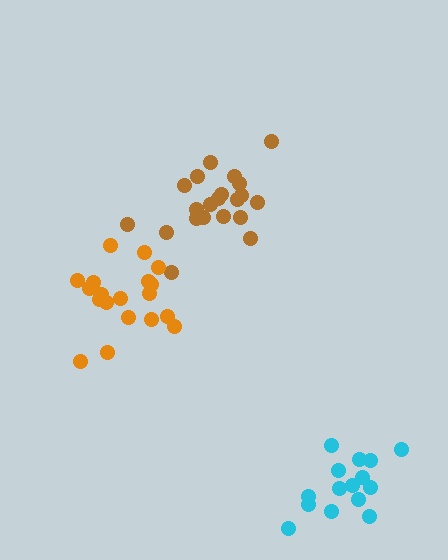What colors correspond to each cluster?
The clusters are colored: brown, cyan, orange.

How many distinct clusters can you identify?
There are 3 distinct clusters.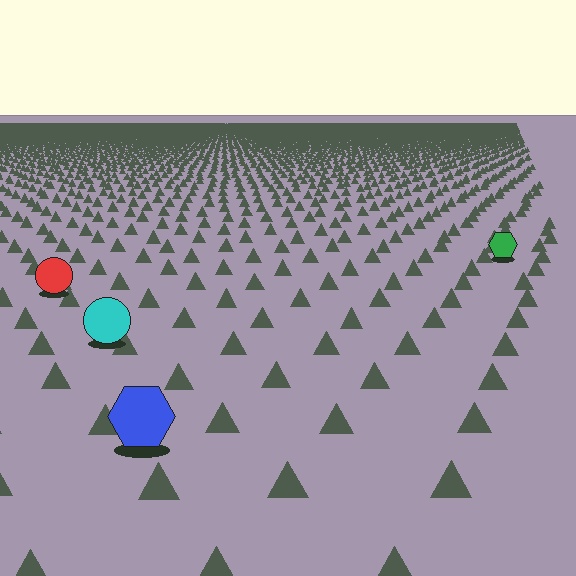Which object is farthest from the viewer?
The green hexagon is farthest from the viewer. It appears smaller and the ground texture around it is denser.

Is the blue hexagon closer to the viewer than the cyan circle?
Yes. The blue hexagon is closer — you can tell from the texture gradient: the ground texture is coarser near it.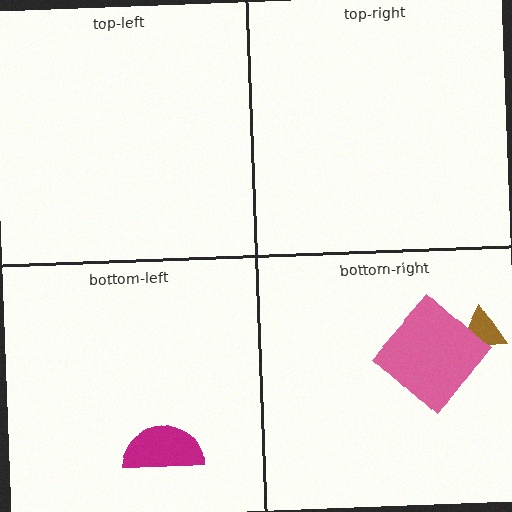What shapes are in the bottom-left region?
The magenta semicircle.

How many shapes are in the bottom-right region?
2.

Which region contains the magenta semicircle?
The bottom-left region.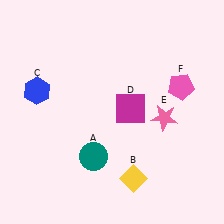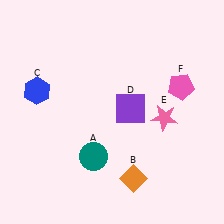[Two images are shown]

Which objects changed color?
B changed from yellow to orange. D changed from magenta to purple.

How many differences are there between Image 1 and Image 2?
There are 2 differences between the two images.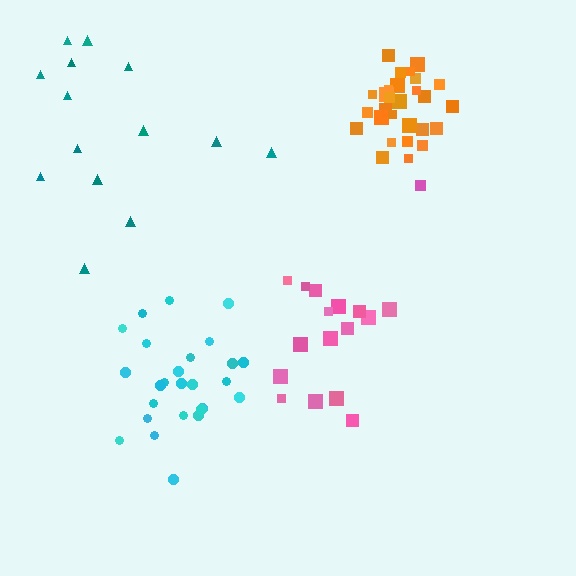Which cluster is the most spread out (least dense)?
Teal.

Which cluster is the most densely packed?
Orange.